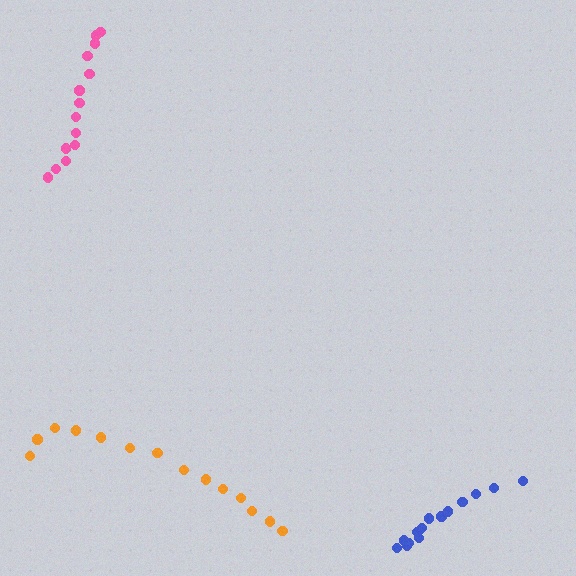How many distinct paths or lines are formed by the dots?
There are 3 distinct paths.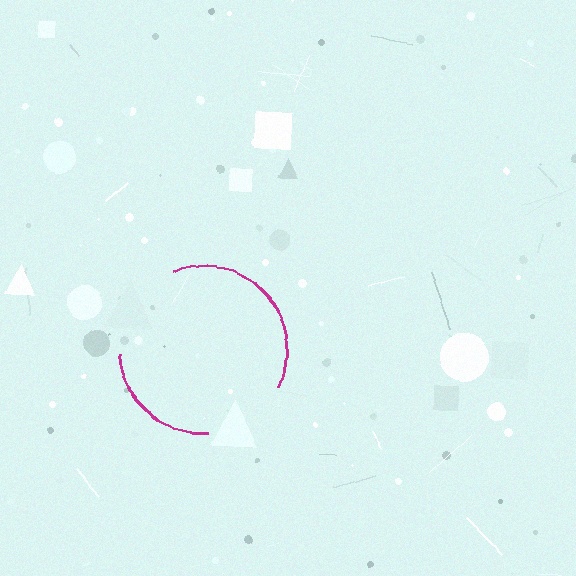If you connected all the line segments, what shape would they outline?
They would outline a circle.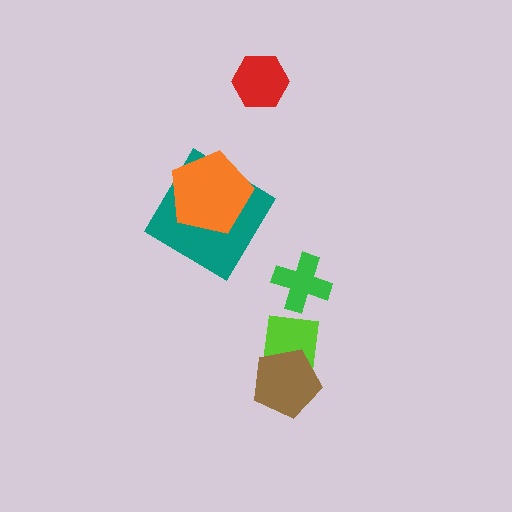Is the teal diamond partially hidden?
Yes, it is partially covered by another shape.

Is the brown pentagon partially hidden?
No, no other shape covers it.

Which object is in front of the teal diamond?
The orange pentagon is in front of the teal diamond.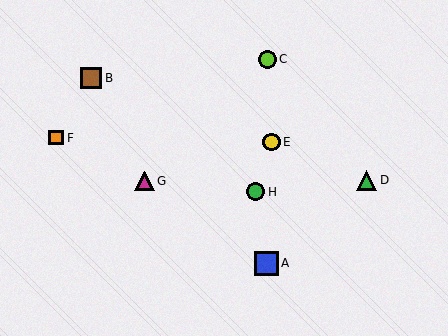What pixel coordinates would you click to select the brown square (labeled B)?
Click at (91, 78) to select the brown square B.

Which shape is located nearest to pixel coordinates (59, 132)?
The orange square (labeled F) at (56, 138) is nearest to that location.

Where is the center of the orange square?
The center of the orange square is at (56, 138).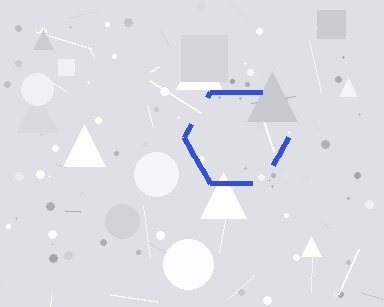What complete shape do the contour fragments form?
The contour fragments form a hexagon.